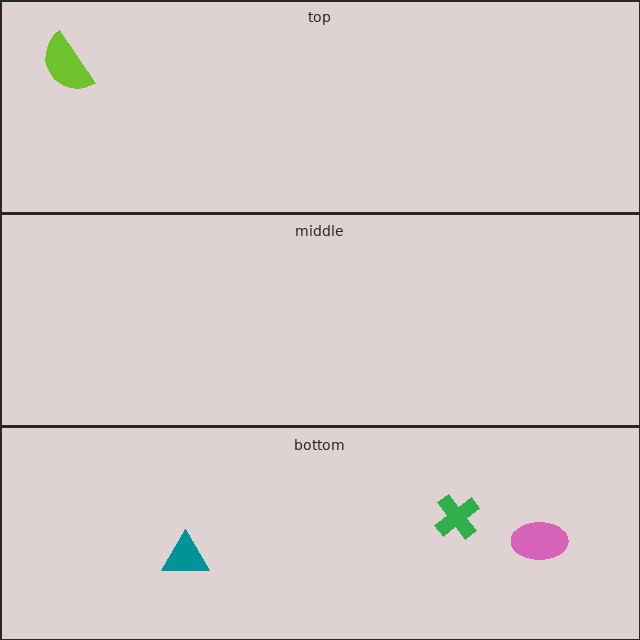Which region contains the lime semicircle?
The top region.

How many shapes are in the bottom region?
3.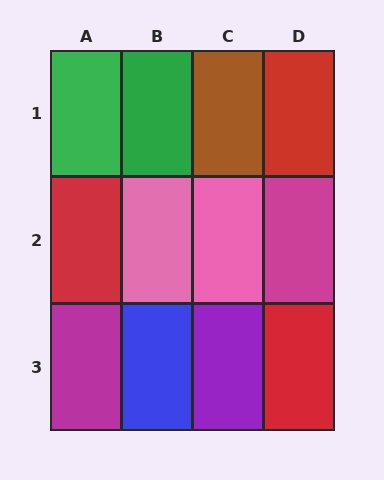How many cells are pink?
2 cells are pink.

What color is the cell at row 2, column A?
Red.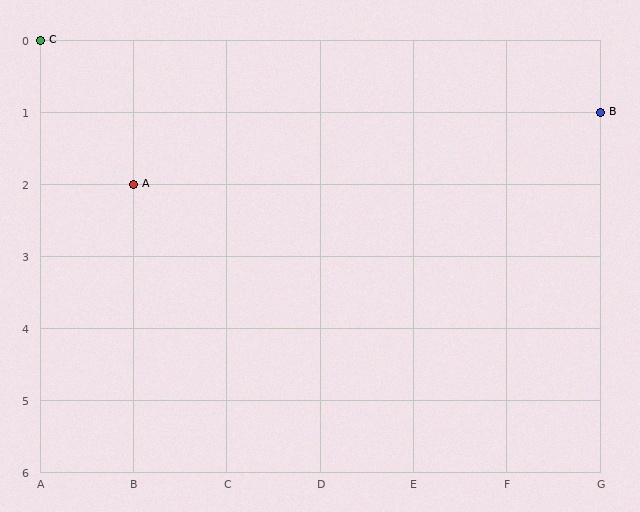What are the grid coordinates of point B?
Point B is at grid coordinates (G, 1).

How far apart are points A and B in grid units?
Points A and B are 5 columns and 1 row apart (about 5.1 grid units diagonally).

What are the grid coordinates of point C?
Point C is at grid coordinates (A, 0).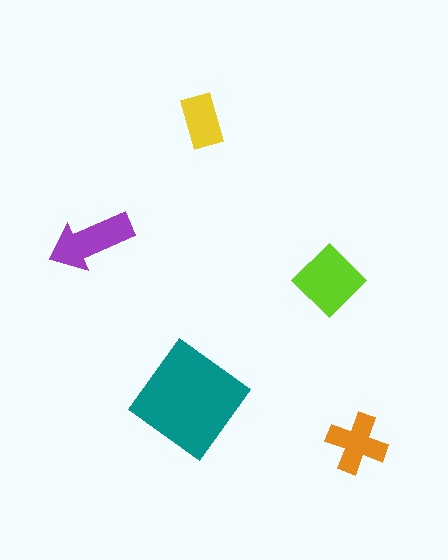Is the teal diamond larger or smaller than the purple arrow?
Larger.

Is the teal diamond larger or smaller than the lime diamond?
Larger.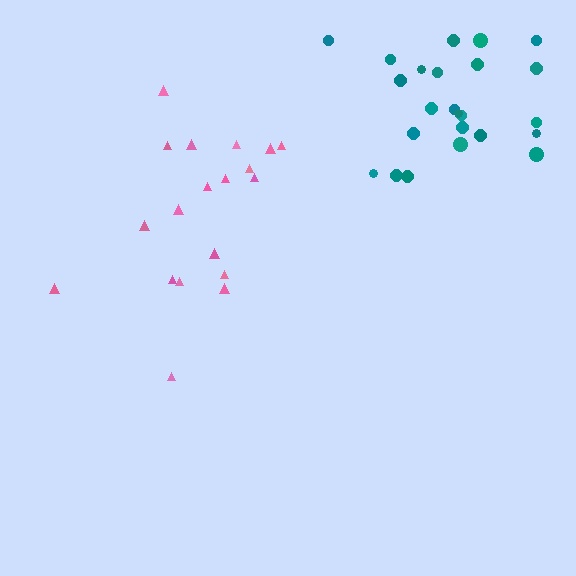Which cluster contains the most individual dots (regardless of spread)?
Teal (24).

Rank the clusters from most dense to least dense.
teal, pink.